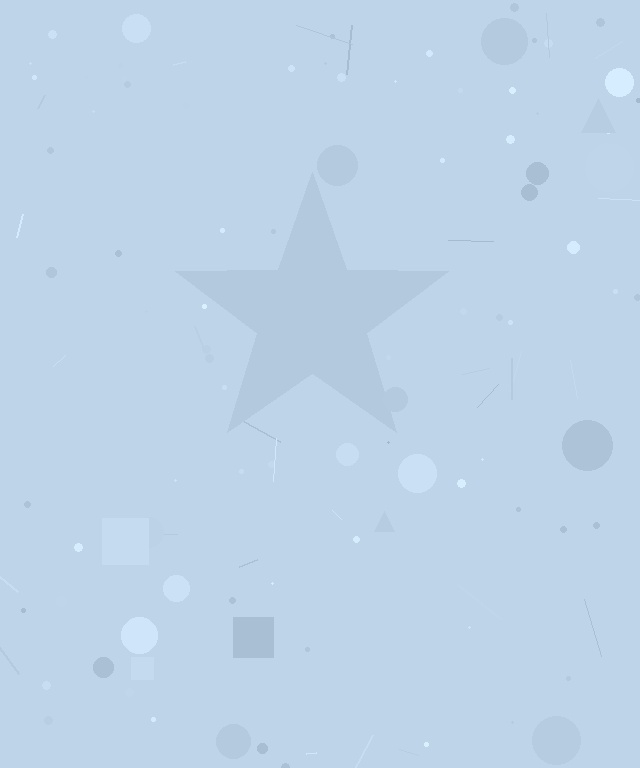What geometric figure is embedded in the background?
A star is embedded in the background.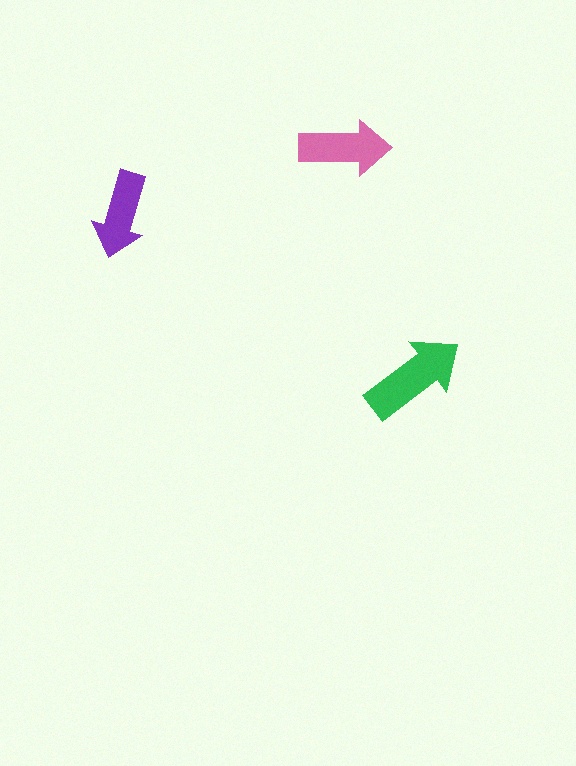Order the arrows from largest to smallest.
the green one, the pink one, the purple one.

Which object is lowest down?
The green arrow is bottommost.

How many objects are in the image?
There are 3 objects in the image.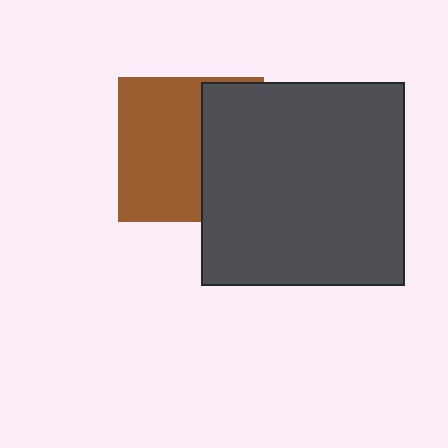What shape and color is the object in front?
The object in front is a dark gray square.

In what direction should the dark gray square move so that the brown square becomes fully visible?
The dark gray square should move right. That is the shortest direction to clear the overlap and leave the brown square fully visible.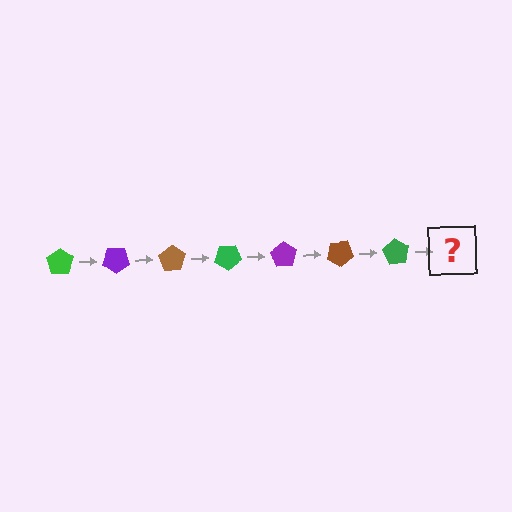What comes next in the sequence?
The next element should be a purple pentagon, rotated 245 degrees from the start.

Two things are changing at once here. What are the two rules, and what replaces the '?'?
The two rules are that it rotates 35 degrees each step and the color cycles through green, purple, and brown. The '?' should be a purple pentagon, rotated 245 degrees from the start.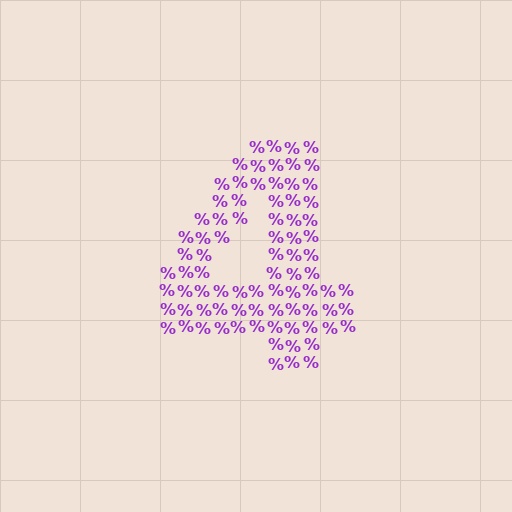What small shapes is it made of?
It is made of small percent signs.